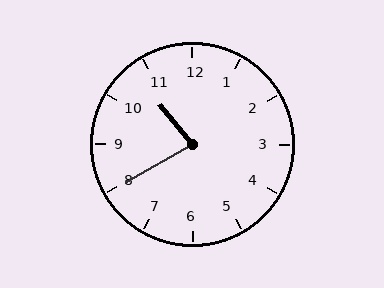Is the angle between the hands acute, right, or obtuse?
It is acute.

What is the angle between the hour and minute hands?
Approximately 80 degrees.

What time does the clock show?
10:40.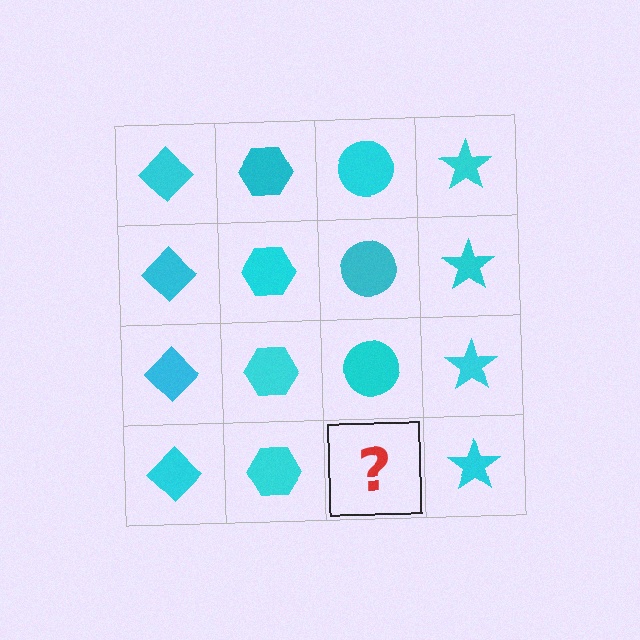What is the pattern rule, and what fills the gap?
The rule is that each column has a consistent shape. The gap should be filled with a cyan circle.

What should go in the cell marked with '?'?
The missing cell should contain a cyan circle.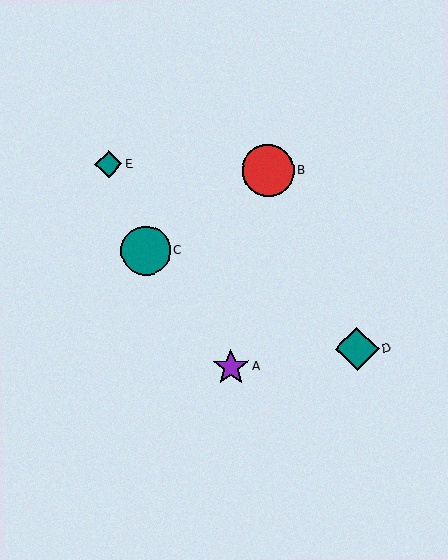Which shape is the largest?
The red circle (labeled B) is the largest.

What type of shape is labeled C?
Shape C is a teal circle.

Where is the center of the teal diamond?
The center of the teal diamond is at (109, 164).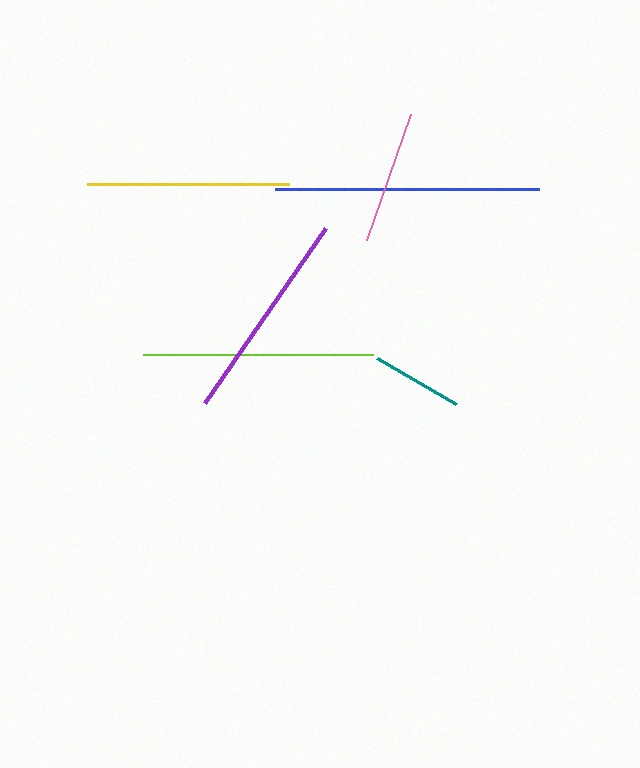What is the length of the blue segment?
The blue segment is approximately 263 pixels long.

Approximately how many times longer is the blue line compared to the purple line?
The blue line is approximately 1.2 times the length of the purple line.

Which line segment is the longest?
The blue line is the longest at approximately 263 pixels.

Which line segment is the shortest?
The teal line is the shortest at approximately 91 pixels.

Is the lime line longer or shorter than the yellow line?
The lime line is longer than the yellow line.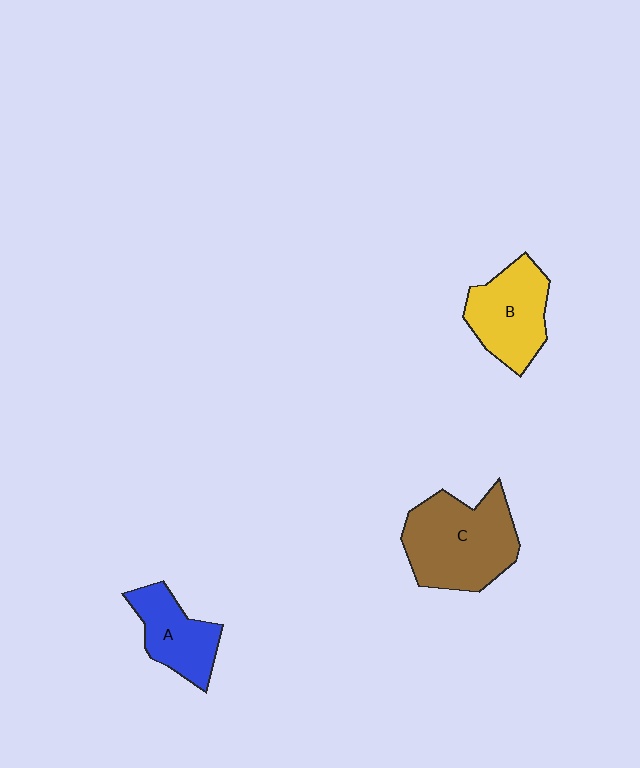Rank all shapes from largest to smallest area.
From largest to smallest: C (brown), B (yellow), A (blue).